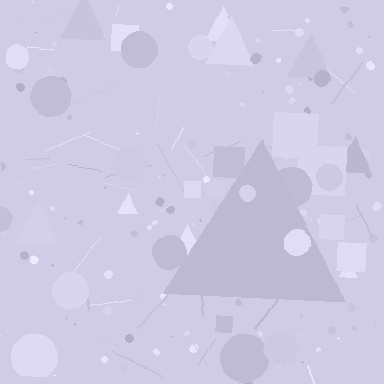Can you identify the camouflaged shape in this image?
The camouflaged shape is a triangle.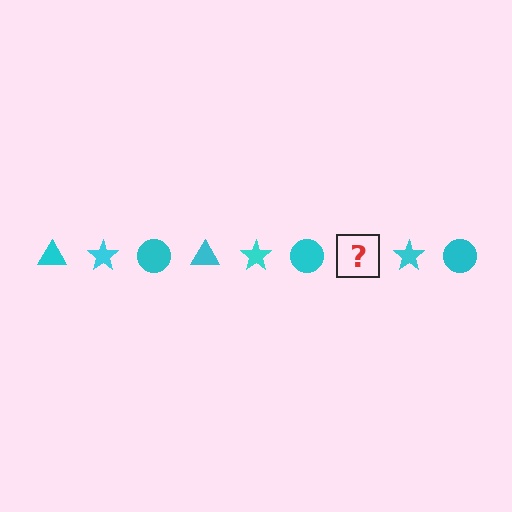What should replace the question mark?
The question mark should be replaced with a cyan triangle.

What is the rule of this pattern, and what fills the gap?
The rule is that the pattern cycles through triangle, star, circle shapes in cyan. The gap should be filled with a cyan triangle.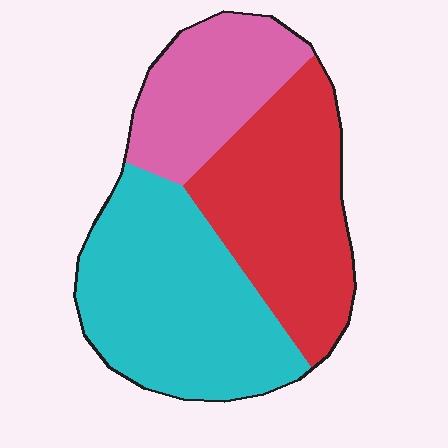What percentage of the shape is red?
Red covers roughly 35% of the shape.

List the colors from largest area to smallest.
From largest to smallest: cyan, red, pink.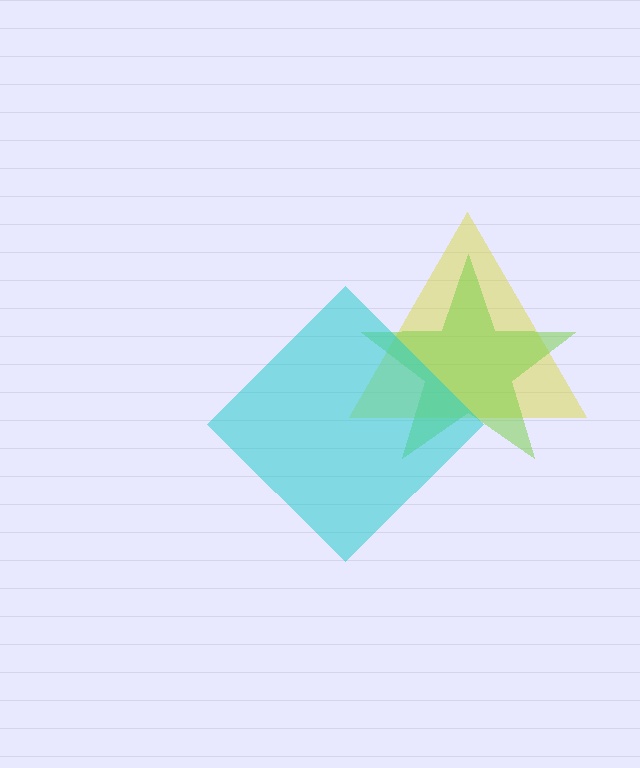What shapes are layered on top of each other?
The layered shapes are: a yellow triangle, a lime star, a cyan diamond.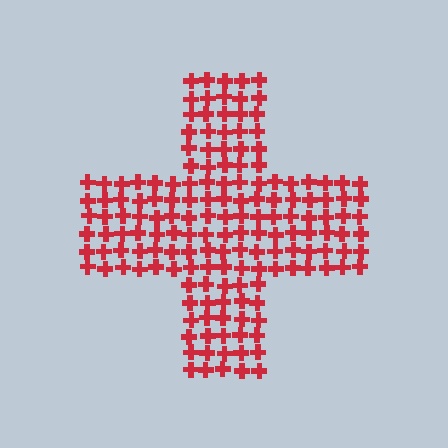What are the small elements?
The small elements are crosses.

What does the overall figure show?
The overall figure shows a cross.